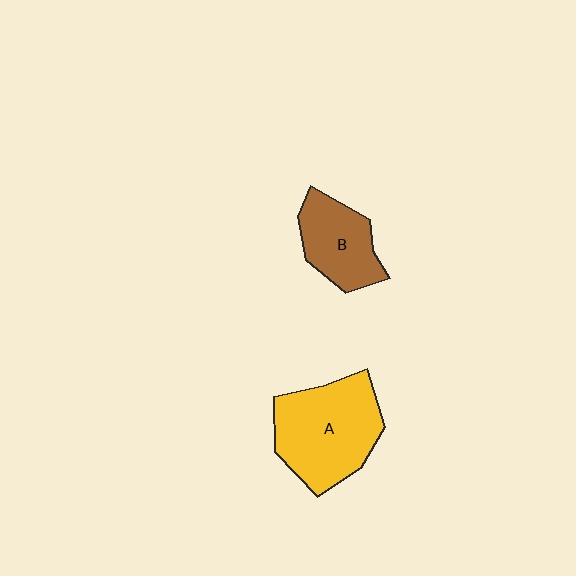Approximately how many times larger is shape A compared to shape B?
Approximately 1.6 times.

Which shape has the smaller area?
Shape B (brown).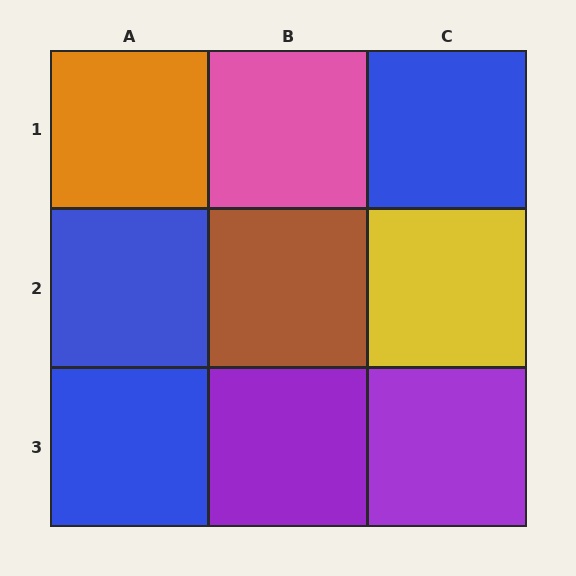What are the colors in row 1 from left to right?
Orange, pink, blue.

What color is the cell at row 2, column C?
Yellow.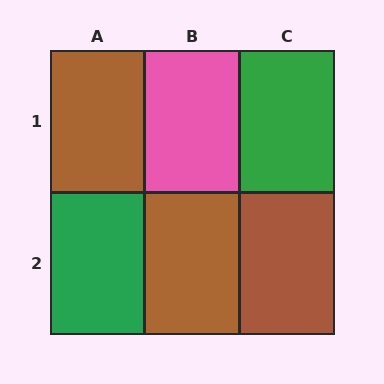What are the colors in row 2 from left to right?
Green, brown, brown.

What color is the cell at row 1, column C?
Green.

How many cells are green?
2 cells are green.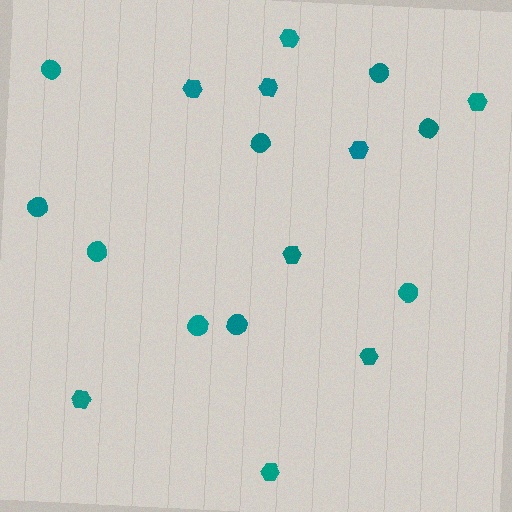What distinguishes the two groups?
There are 2 groups: one group of circles (9) and one group of hexagons (9).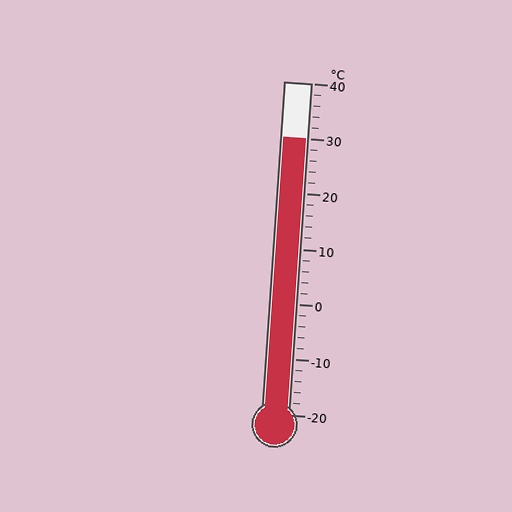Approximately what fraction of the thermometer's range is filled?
The thermometer is filled to approximately 85% of its range.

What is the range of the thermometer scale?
The thermometer scale ranges from -20°C to 40°C.